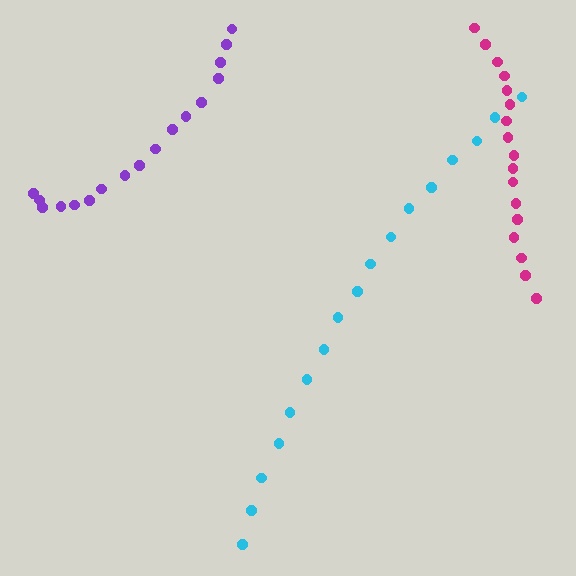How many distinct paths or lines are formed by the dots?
There are 3 distinct paths.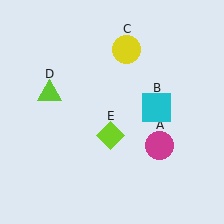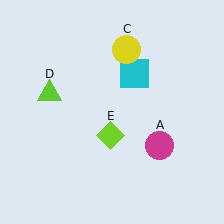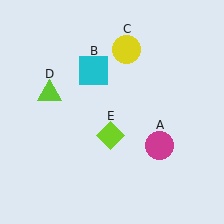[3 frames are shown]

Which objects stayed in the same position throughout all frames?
Magenta circle (object A) and yellow circle (object C) and lime triangle (object D) and lime diamond (object E) remained stationary.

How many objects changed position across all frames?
1 object changed position: cyan square (object B).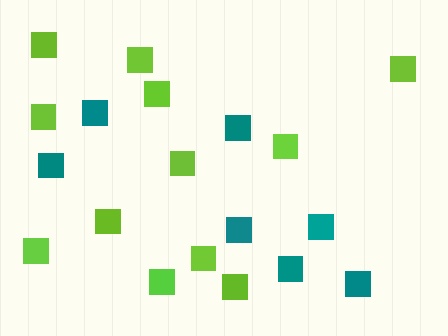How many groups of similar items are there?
There are 2 groups: one group of lime squares (12) and one group of teal squares (7).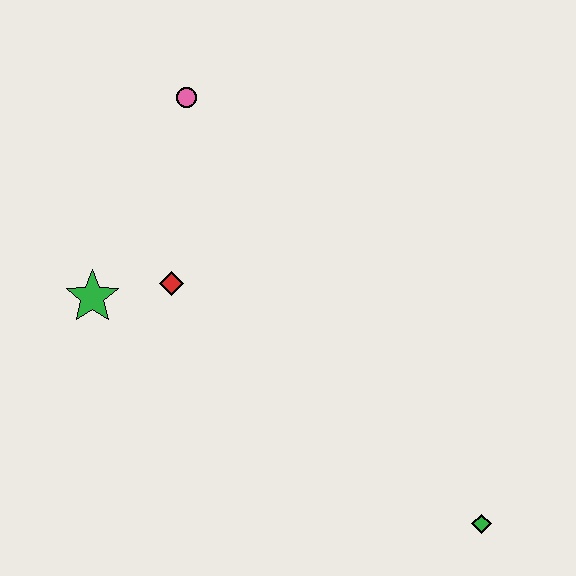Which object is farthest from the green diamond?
The pink circle is farthest from the green diamond.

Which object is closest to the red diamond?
The green star is closest to the red diamond.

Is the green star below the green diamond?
No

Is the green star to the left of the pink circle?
Yes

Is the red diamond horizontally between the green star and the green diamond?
Yes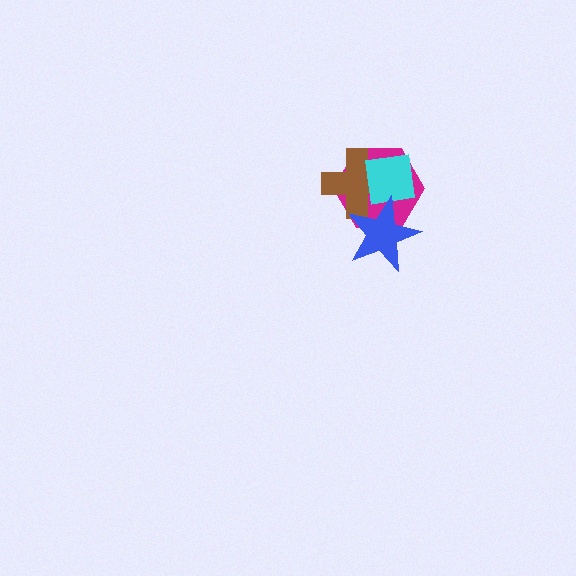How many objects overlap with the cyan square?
3 objects overlap with the cyan square.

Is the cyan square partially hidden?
Yes, it is partially covered by another shape.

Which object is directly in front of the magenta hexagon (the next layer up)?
The brown cross is directly in front of the magenta hexagon.